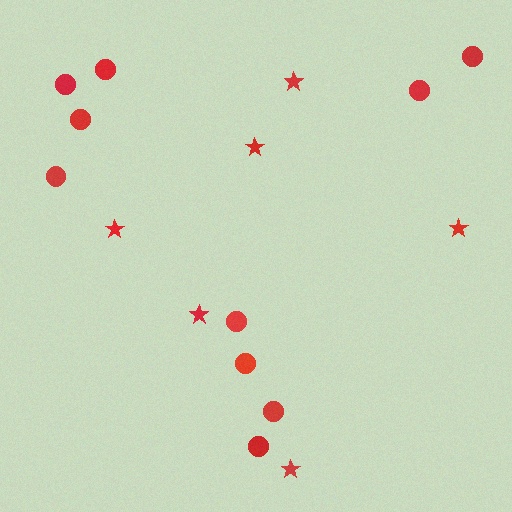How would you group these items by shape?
There are 2 groups: one group of circles (10) and one group of stars (6).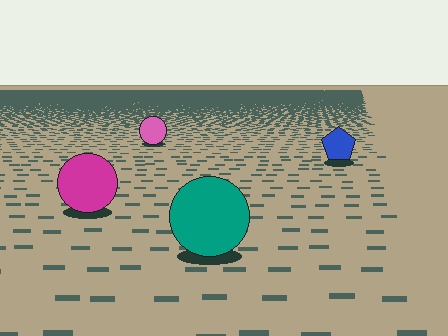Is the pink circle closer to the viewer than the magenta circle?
No. The magenta circle is closer — you can tell from the texture gradient: the ground texture is coarser near it.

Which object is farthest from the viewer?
The pink circle is farthest from the viewer. It appears smaller and the ground texture around it is denser.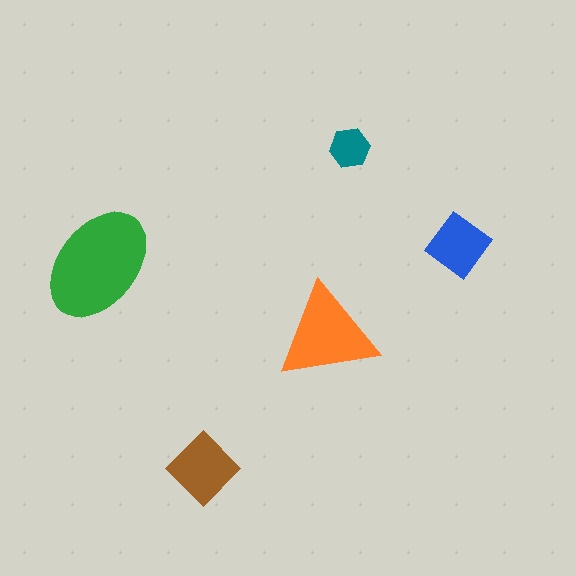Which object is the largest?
The green ellipse.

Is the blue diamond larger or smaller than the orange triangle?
Smaller.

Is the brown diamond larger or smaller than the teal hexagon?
Larger.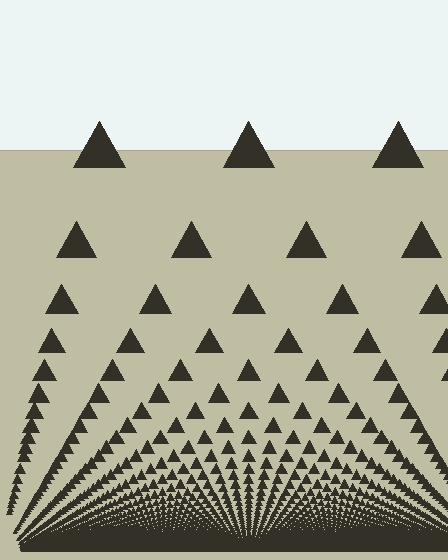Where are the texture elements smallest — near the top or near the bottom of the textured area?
Near the bottom.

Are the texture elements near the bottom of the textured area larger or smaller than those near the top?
Smaller. The gradient is inverted — elements near the bottom are smaller and denser.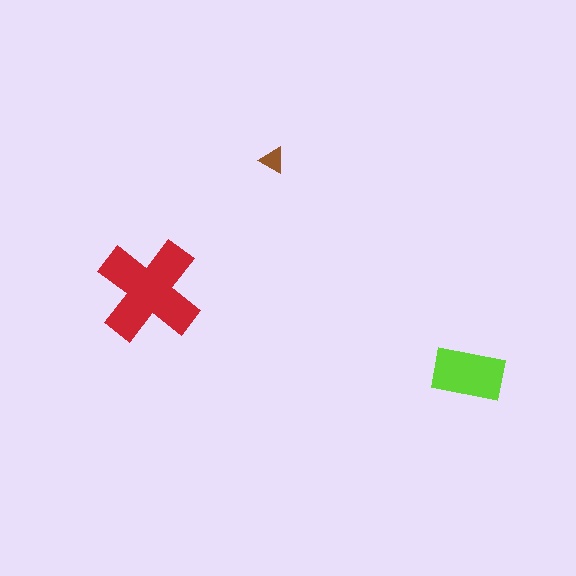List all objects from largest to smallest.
The red cross, the lime rectangle, the brown triangle.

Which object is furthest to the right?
The lime rectangle is rightmost.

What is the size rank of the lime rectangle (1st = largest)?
2nd.